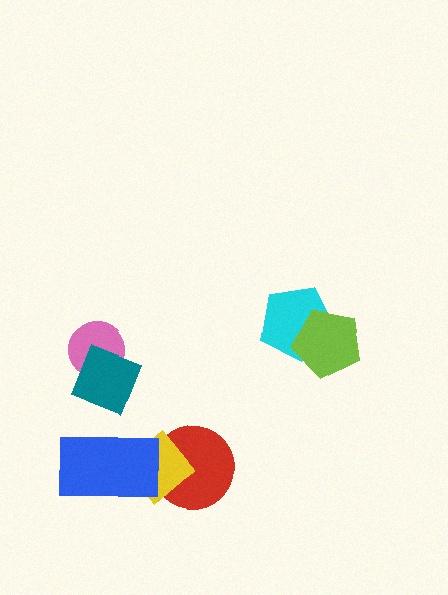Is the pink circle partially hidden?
Yes, it is partially covered by another shape.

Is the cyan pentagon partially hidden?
Yes, it is partially covered by another shape.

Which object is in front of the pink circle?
The teal square is in front of the pink circle.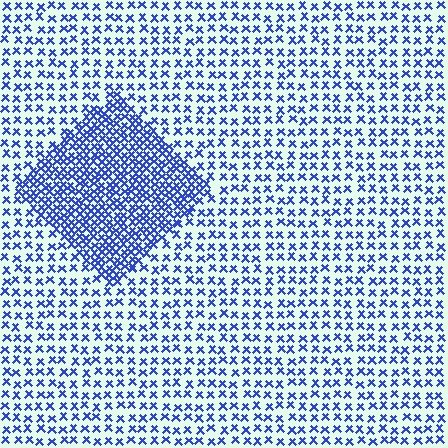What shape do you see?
I see a diamond.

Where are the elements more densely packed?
The elements are more densely packed inside the diamond boundary.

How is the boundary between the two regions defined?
The boundary is defined by a change in element density (approximately 2.3x ratio). All elements are the same color, size, and shape.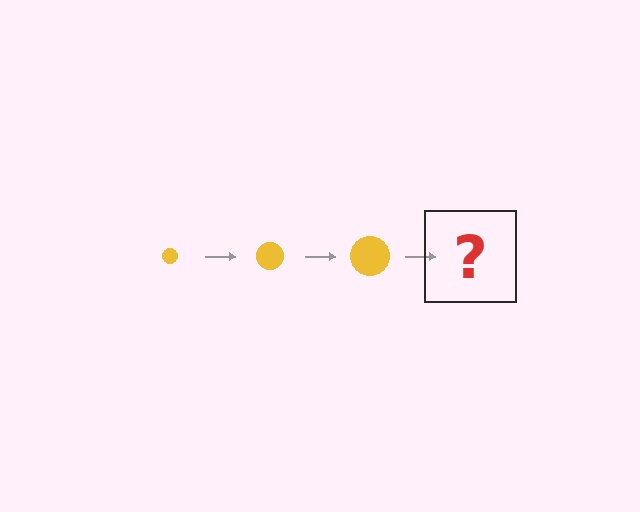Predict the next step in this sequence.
The next step is a yellow circle, larger than the previous one.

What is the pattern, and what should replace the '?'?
The pattern is that the circle gets progressively larger each step. The '?' should be a yellow circle, larger than the previous one.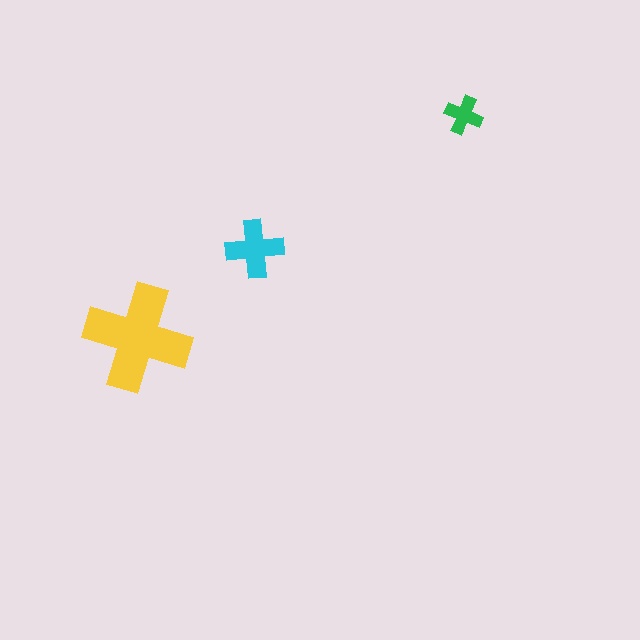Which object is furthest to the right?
The green cross is rightmost.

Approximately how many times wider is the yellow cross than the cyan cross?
About 2 times wider.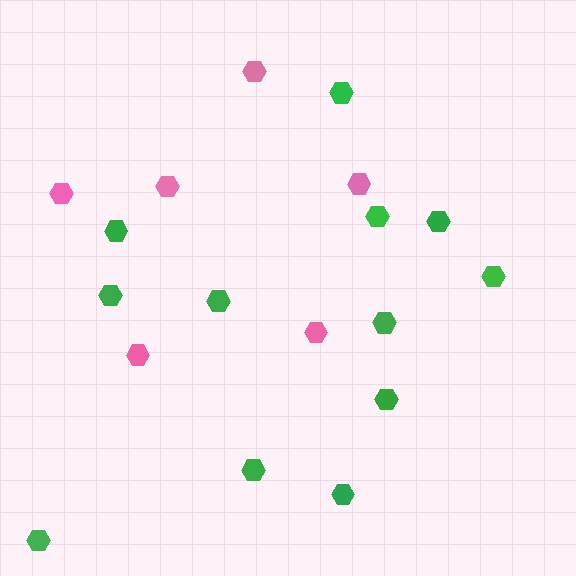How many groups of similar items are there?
There are 2 groups: one group of green hexagons (12) and one group of pink hexagons (6).